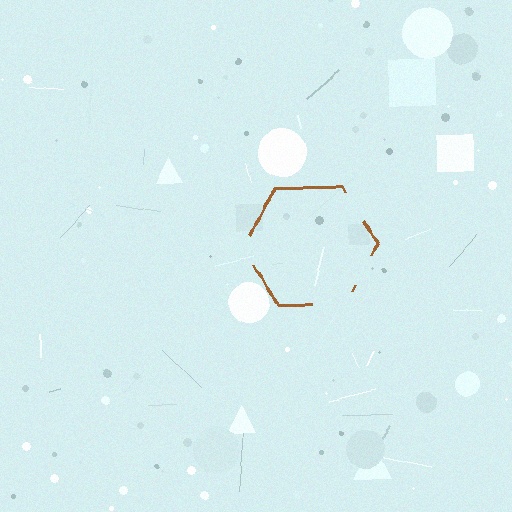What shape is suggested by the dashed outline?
The dashed outline suggests a hexagon.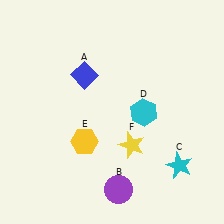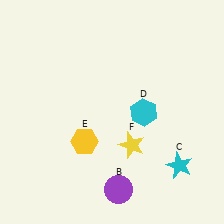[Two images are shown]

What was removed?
The blue diamond (A) was removed in Image 2.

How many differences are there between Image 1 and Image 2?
There is 1 difference between the two images.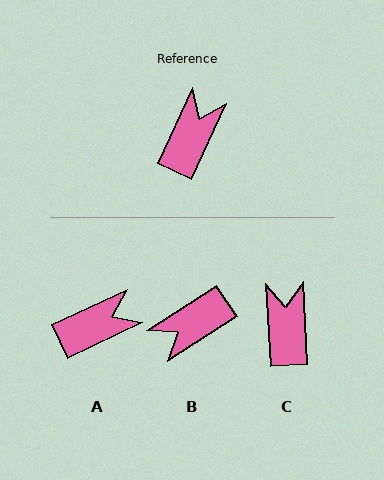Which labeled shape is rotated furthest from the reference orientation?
B, about 148 degrees away.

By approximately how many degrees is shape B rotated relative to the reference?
Approximately 148 degrees counter-clockwise.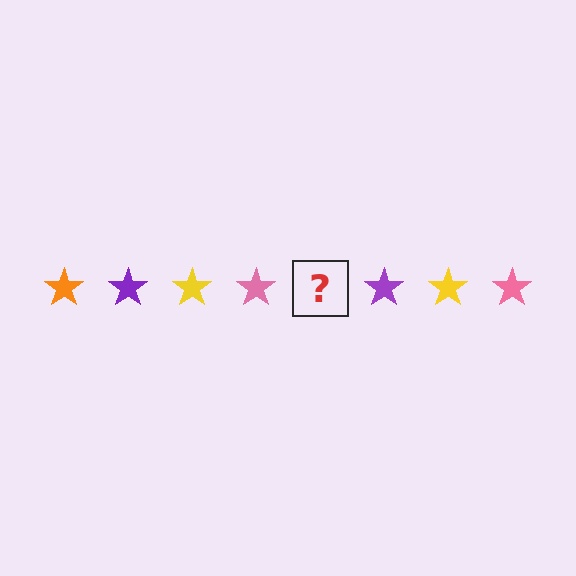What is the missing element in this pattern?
The missing element is an orange star.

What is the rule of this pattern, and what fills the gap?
The rule is that the pattern cycles through orange, purple, yellow, pink stars. The gap should be filled with an orange star.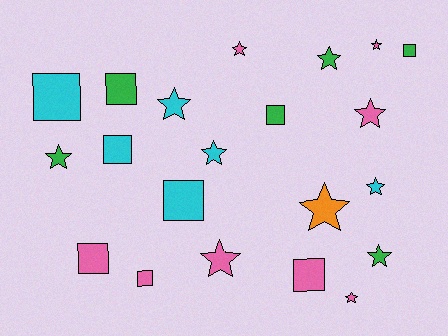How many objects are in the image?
There are 21 objects.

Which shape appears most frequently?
Star, with 12 objects.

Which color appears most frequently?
Pink, with 8 objects.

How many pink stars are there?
There are 5 pink stars.